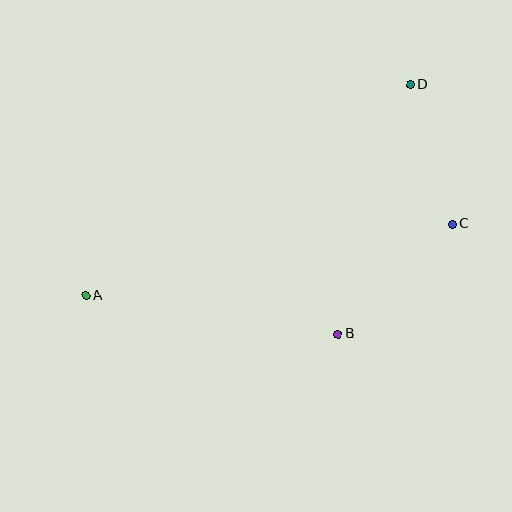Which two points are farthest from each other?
Points A and D are farthest from each other.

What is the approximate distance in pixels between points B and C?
The distance between B and C is approximately 158 pixels.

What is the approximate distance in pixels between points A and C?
The distance between A and C is approximately 373 pixels.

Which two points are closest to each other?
Points C and D are closest to each other.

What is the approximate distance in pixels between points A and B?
The distance between A and B is approximately 255 pixels.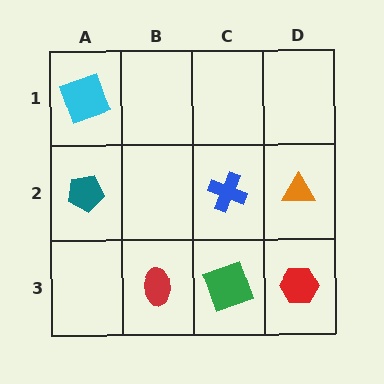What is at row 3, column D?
A red hexagon.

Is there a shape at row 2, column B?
No, that cell is empty.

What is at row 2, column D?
An orange triangle.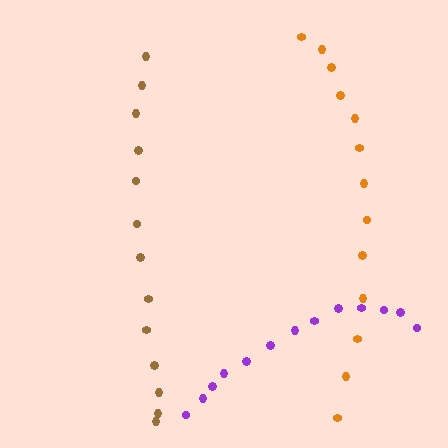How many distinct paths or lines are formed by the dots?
There are 3 distinct paths.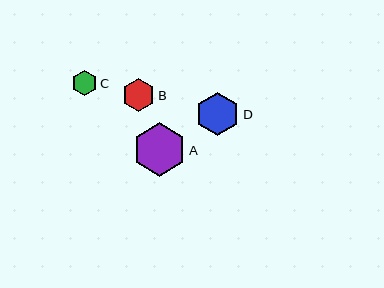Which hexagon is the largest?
Hexagon A is the largest with a size of approximately 53 pixels.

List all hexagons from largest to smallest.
From largest to smallest: A, D, B, C.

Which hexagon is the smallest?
Hexagon C is the smallest with a size of approximately 25 pixels.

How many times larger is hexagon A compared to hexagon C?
Hexagon A is approximately 2.1 times the size of hexagon C.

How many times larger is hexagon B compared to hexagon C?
Hexagon B is approximately 1.3 times the size of hexagon C.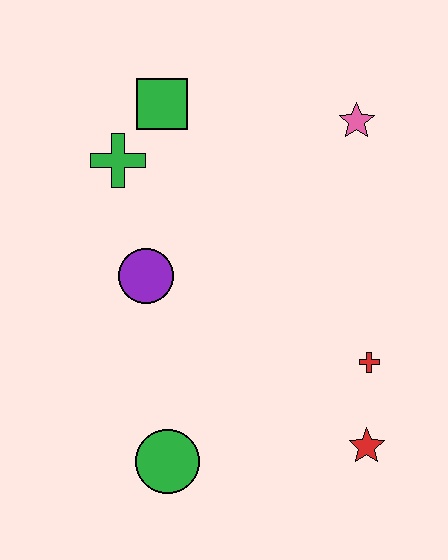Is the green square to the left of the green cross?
No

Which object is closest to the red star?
The red cross is closest to the red star.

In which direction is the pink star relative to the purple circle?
The pink star is to the right of the purple circle.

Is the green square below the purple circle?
No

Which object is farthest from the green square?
The red star is farthest from the green square.